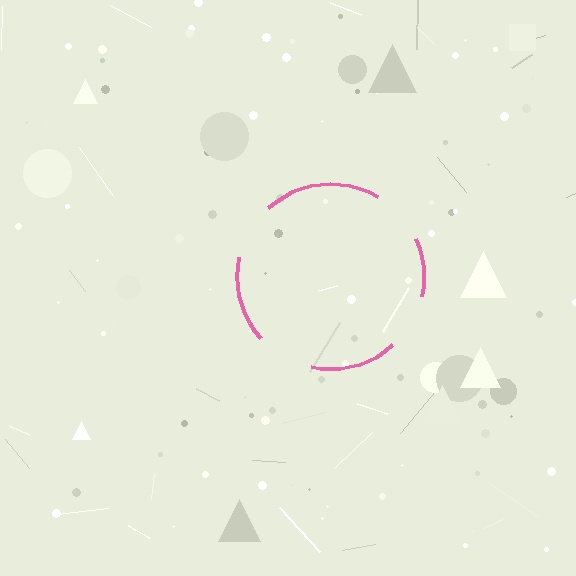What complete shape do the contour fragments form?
The contour fragments form a circle.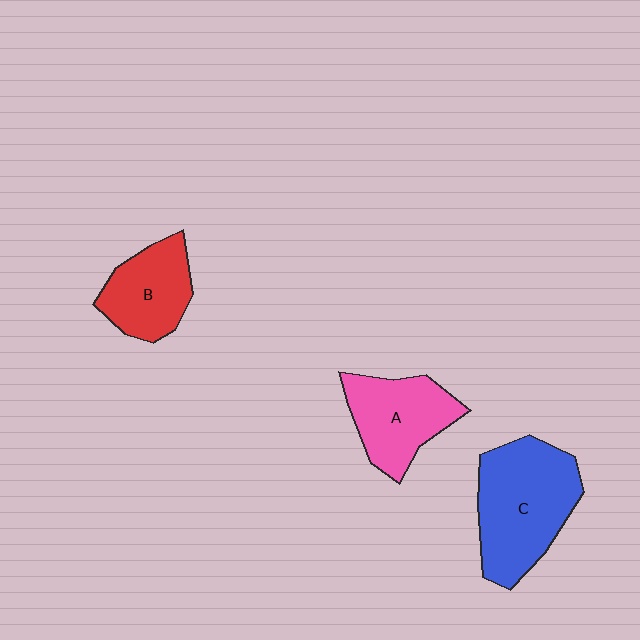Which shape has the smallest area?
Shape B (red).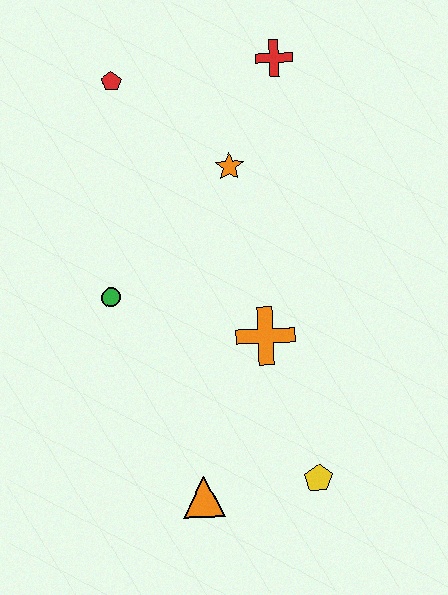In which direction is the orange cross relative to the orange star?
The orange cross is below the orange star.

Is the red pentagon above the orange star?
Yes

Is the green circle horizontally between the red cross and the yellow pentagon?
No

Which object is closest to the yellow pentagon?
The orange triangle is closest to the yellow pentagon.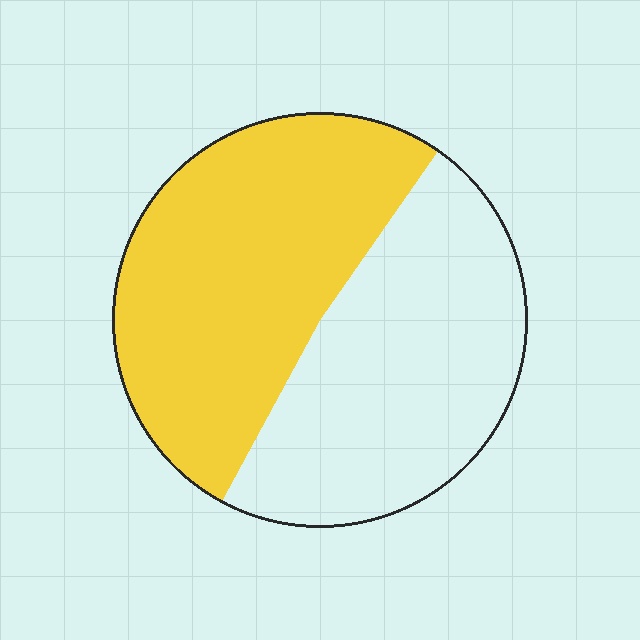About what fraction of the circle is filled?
About one half (1/2).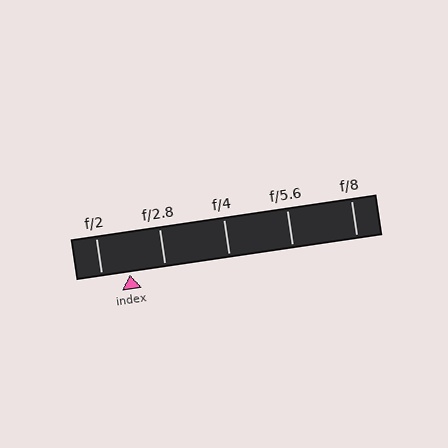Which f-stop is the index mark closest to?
The index mark is closest to f/2.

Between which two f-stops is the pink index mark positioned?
The index mark is between f/2 and f/2.8.